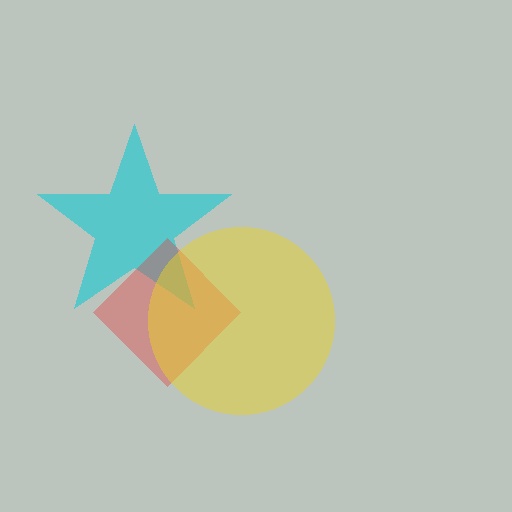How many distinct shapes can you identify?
There are 3 distinct shapes: a cyan star, a red diamond, a yellow circle.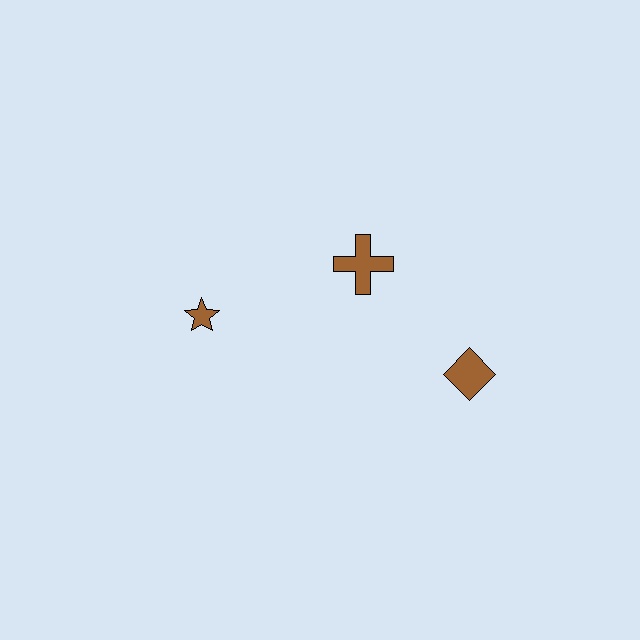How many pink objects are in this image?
There are no pink objects.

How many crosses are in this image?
There is 1 cross.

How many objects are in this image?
There are 3 objects.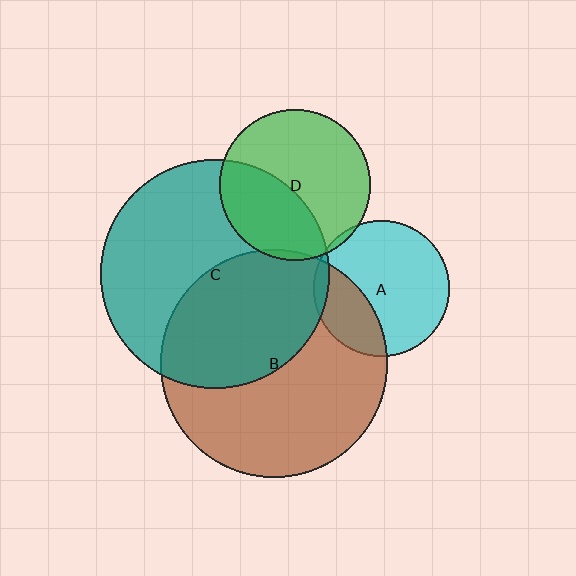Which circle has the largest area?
Circle C (teal).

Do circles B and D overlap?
Yes.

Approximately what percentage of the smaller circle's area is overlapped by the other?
Approximately 5%.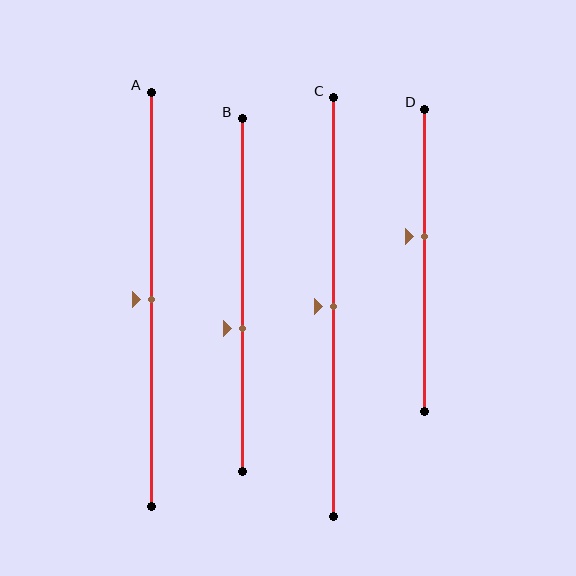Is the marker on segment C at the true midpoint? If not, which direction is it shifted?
Yes, the marker on segment C is at the true midpoint.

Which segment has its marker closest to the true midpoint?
Segment A has its marker closest to the true midpoint.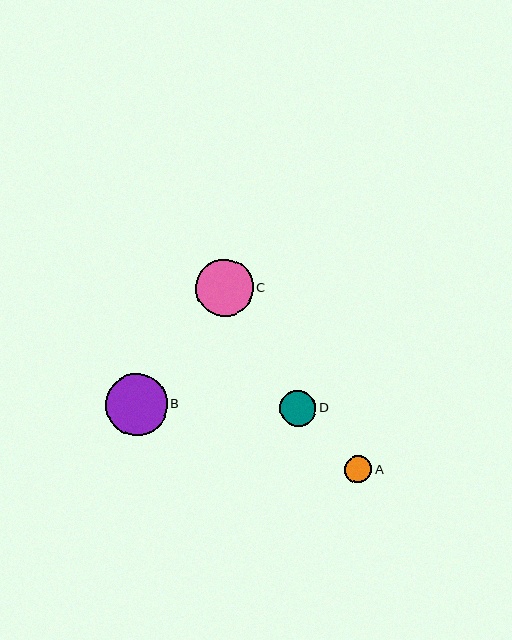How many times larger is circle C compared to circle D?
Circle C is approximately 1.6 times the size of circle D.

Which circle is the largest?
Circle B is the largest with a size of approximately 62 pixels.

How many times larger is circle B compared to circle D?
Circle B is approximately 1.7 times the size of circle D.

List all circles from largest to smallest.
From largest to smallest: B, C, D, A.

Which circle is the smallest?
Circle A is the smallest with a size of approximately 27 pixels.